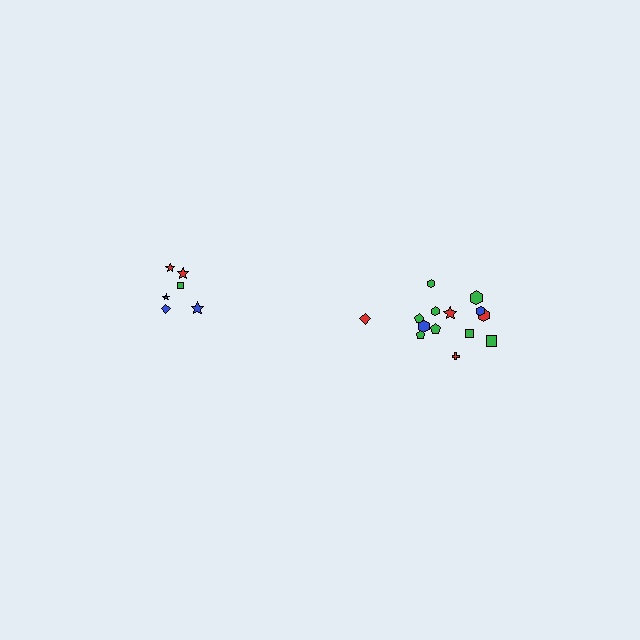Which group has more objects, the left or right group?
The right group.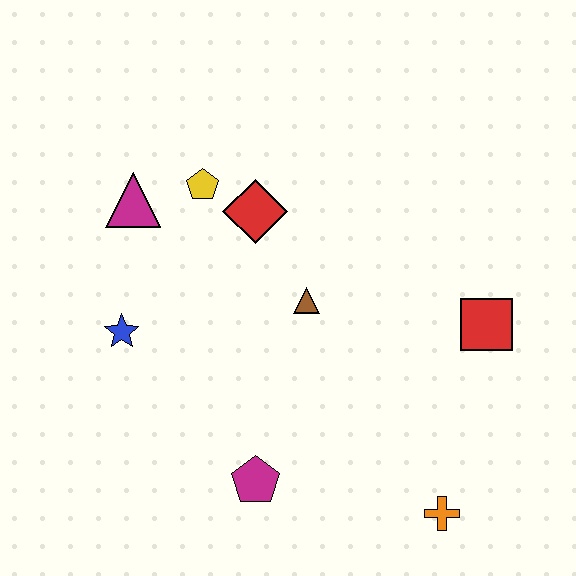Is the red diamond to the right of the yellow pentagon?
Yes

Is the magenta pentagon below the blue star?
Yes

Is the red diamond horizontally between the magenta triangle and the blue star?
No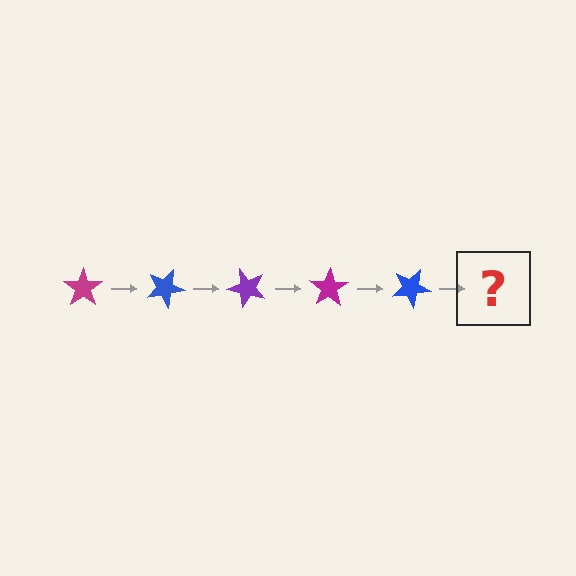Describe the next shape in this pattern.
It should be a purple star, rotated 125 degrees from the start.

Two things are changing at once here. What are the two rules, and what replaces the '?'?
The two rules are that it rotates 25 degrees each step and the color cycles through magenta, blue, and purple. The '?' should be a purple star, rotated 125 degrees from the start.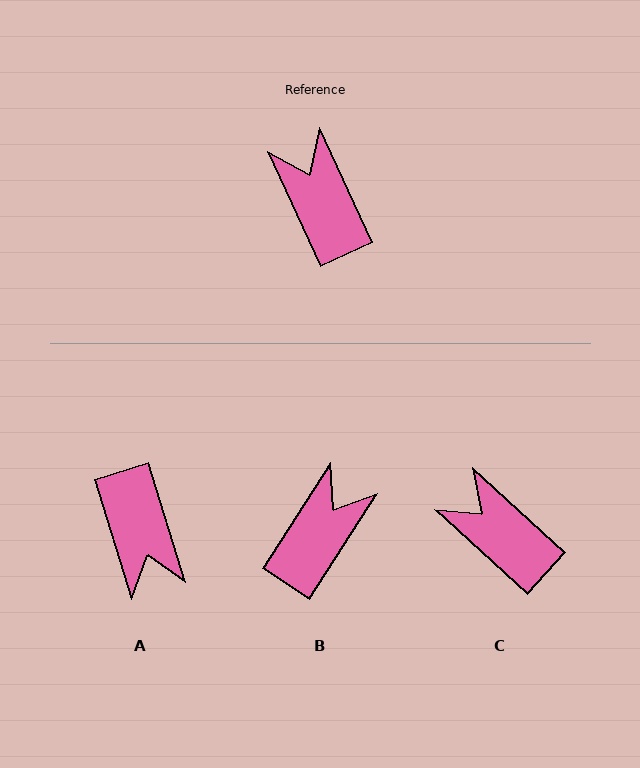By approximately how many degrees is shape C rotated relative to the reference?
Approximately 23 degrees counter-clockwise.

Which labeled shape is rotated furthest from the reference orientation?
A, about 172 degrees away.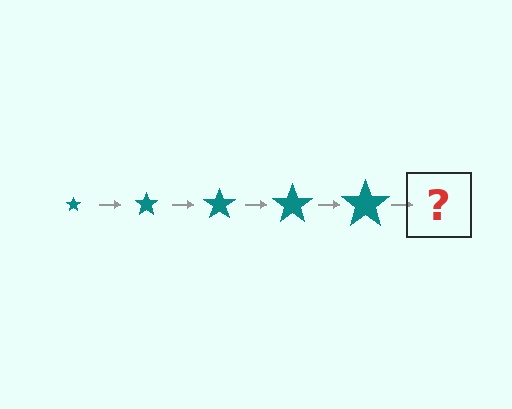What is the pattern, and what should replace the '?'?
The pattern is that the star gets progressively larger each step. The '?' should be a teal star, larger than the previous one.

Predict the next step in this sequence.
The next step is a teal star, larger than the previous one.